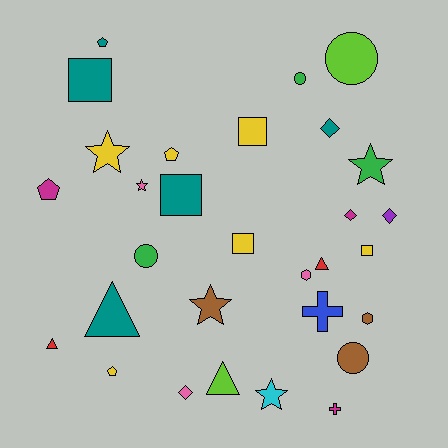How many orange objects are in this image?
There are no orange objects.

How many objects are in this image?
There are 30 objects.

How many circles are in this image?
There are 4 circles.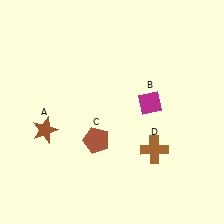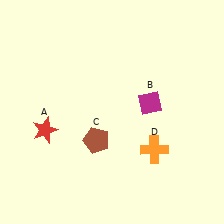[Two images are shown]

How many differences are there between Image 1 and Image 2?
There are 2 differences between the two images.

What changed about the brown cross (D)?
In Image 1, D is brown. In Image 2, it changed to orange.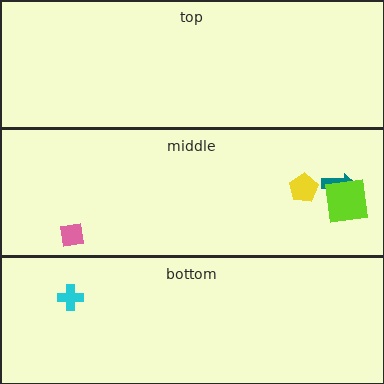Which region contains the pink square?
The middle region.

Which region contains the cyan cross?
The bottom region.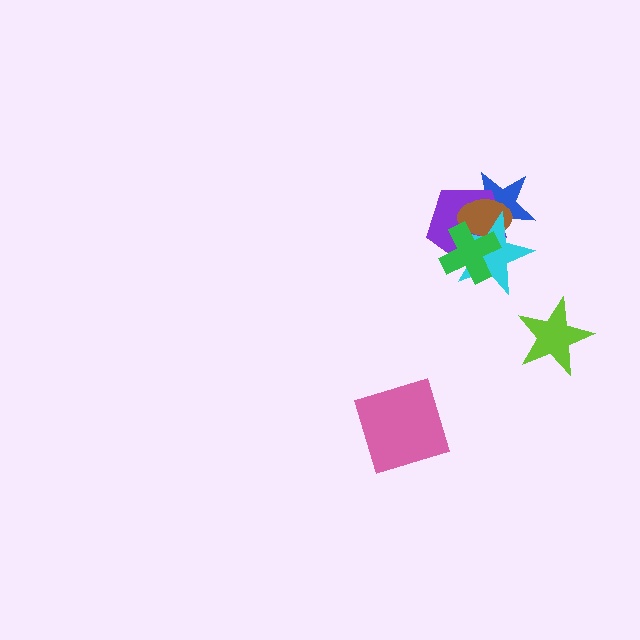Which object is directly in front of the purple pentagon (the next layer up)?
The brown ellipse is directly in front of the purple pentagon.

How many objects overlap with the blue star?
4 objects overlap with the blue star.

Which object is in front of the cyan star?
The green cross is in front of the cyan star.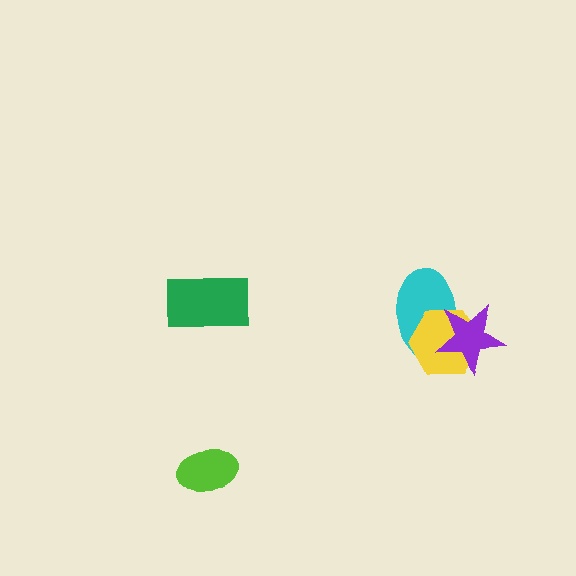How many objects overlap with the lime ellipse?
0 objects overlap with the lime ellipse.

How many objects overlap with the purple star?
2 objects overlap with the purple star.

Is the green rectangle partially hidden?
No, no other shape covers it.